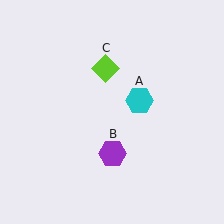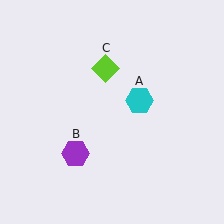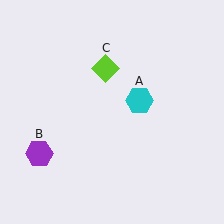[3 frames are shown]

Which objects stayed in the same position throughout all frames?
Cyan hexagon (object A) and lime diamond (object C) remained stationary.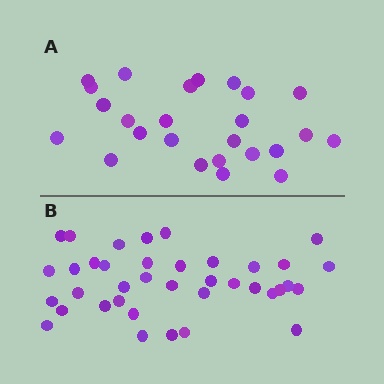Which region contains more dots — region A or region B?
Region B (the bottom region) has more dots.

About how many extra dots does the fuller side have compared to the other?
Region B has approximately 15 more dots than region A.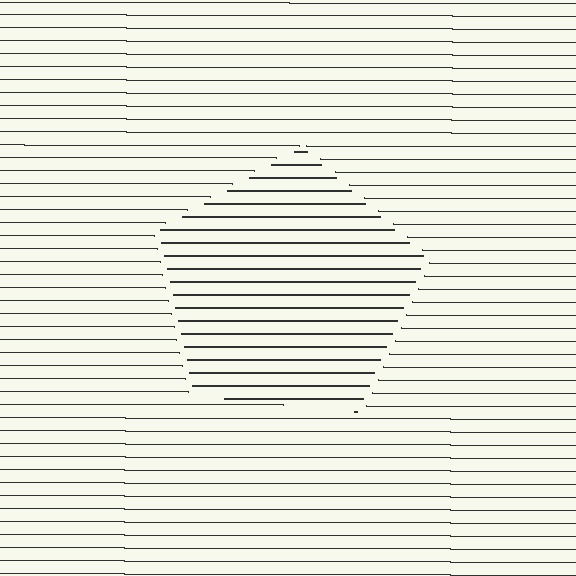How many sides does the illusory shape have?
5 sides — the line-ends trace a pentagon.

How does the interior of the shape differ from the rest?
The interior of the shape contains the same grating, shifted by half a period — the contour is defined by the phase discontinuity where line-ends from the inner and outer gratings abut.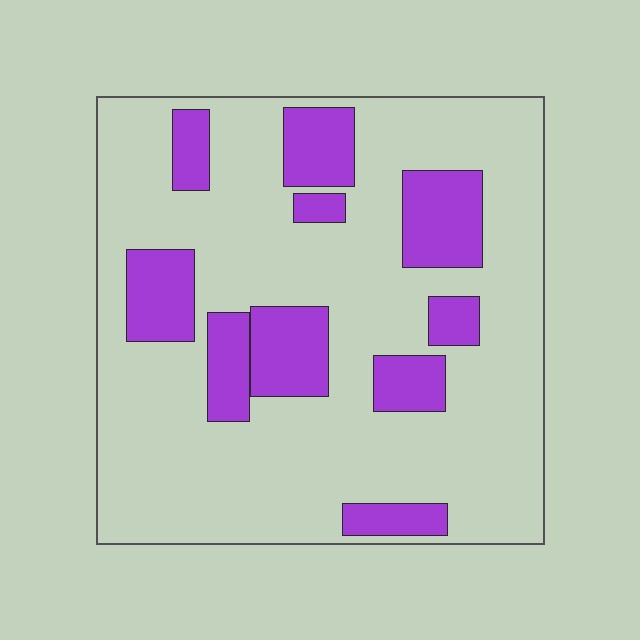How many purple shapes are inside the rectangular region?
10.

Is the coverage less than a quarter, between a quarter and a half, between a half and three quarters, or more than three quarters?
Less than a quarter.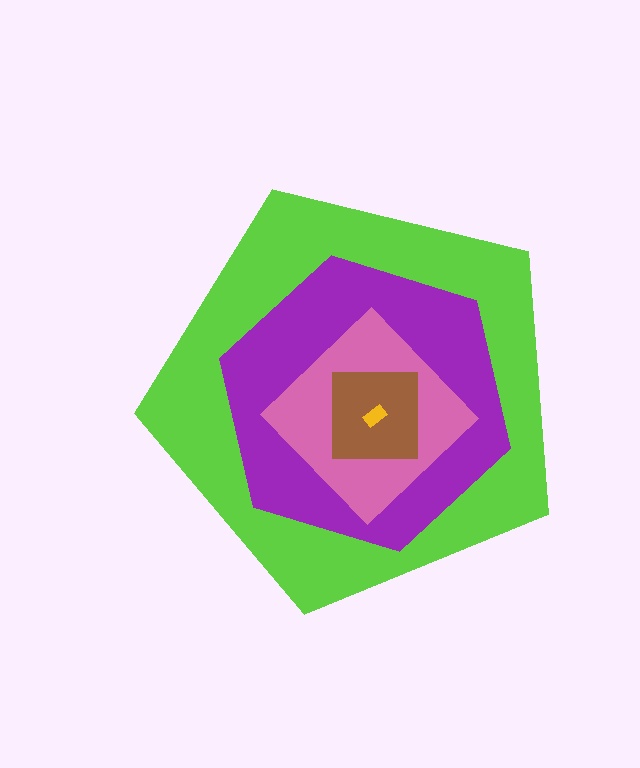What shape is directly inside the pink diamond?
The brown square.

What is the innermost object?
The yellow rectangle.